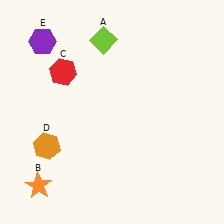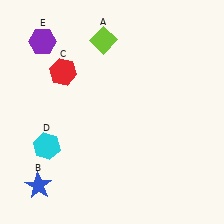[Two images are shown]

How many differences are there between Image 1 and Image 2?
There are 2 differences between the two images.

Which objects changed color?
B changed from orange to blue. D changed from orange to cyan.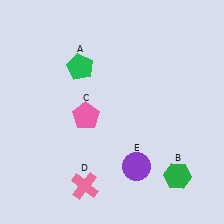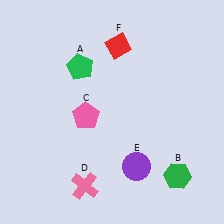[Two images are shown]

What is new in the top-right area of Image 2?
A red diamond (F) was added in the top-right area of Image 2.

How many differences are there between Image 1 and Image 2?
There is 1 difference between the two images.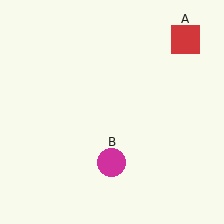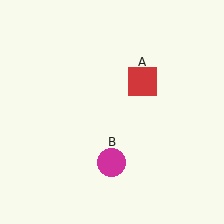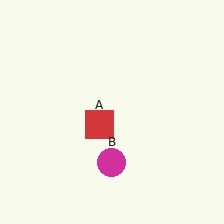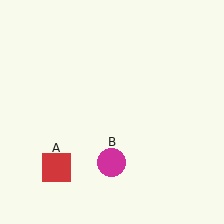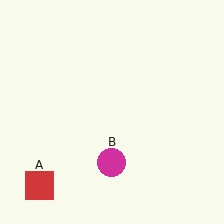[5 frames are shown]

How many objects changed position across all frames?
1 object changed position: red square (object A).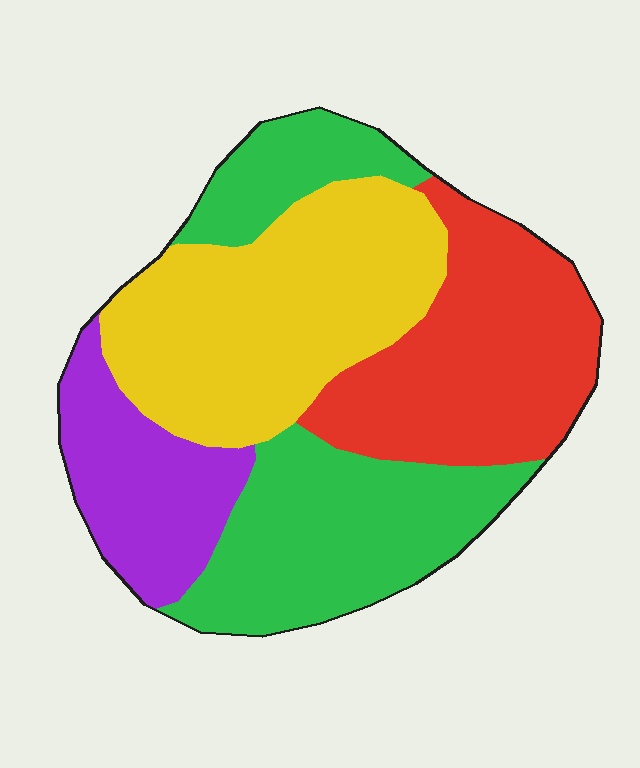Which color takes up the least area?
Purple, at roughly 15%.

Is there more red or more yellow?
Yellow.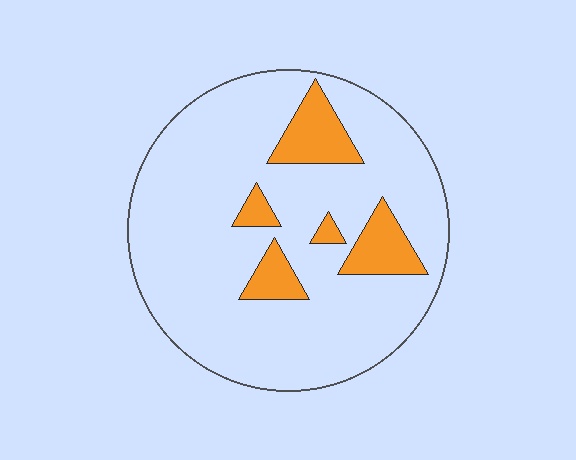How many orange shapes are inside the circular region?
5.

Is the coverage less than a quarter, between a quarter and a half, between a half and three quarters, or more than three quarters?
Less than a quarter.